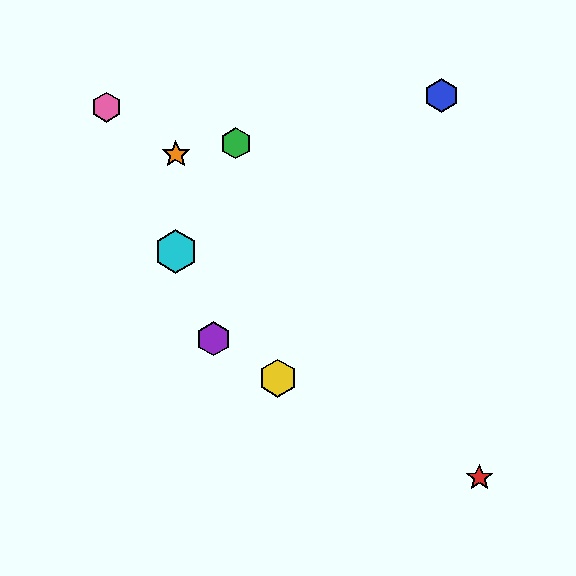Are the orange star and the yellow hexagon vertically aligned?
No, the orange star is at x≈176 and the yellow hexagon is at x≈278.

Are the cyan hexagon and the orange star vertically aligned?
Yes, both are at x≈176.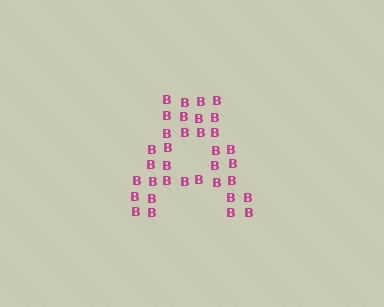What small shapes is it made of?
It is made of small letter B's.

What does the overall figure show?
The overall figure shows the letter A.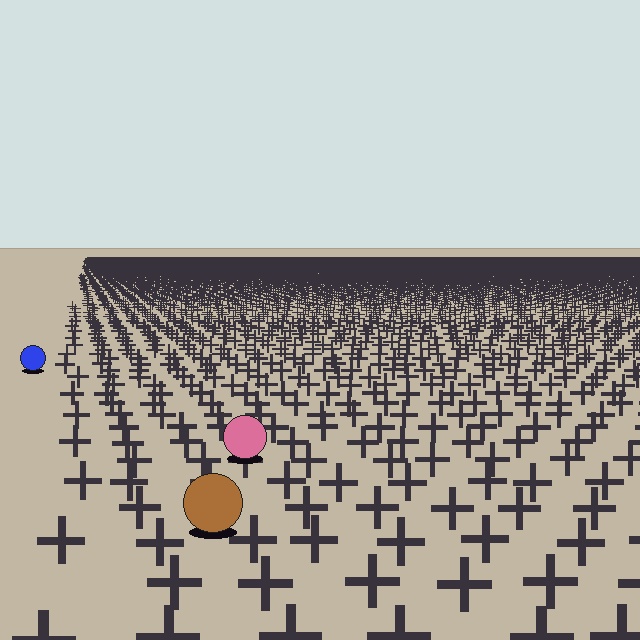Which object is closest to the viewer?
The brown circle is closest. The texture marks near it are larger and more spread out.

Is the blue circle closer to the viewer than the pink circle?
No. The pink circle is closer — you can tell from the texture gradient: the ground texture is coarser near it.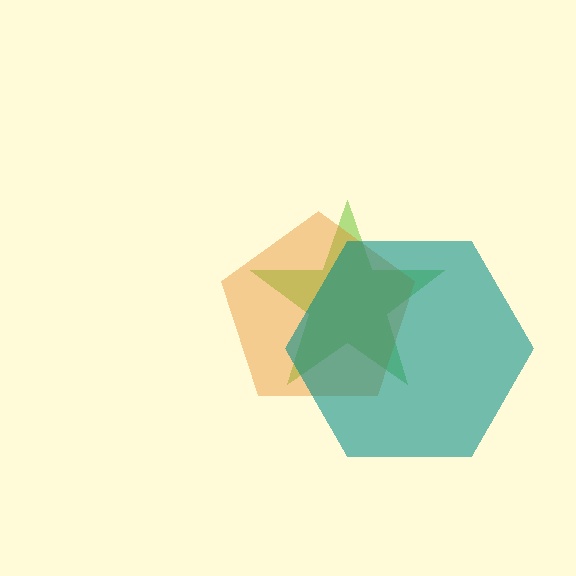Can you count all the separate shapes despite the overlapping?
Yes, there are 3 separate shapes.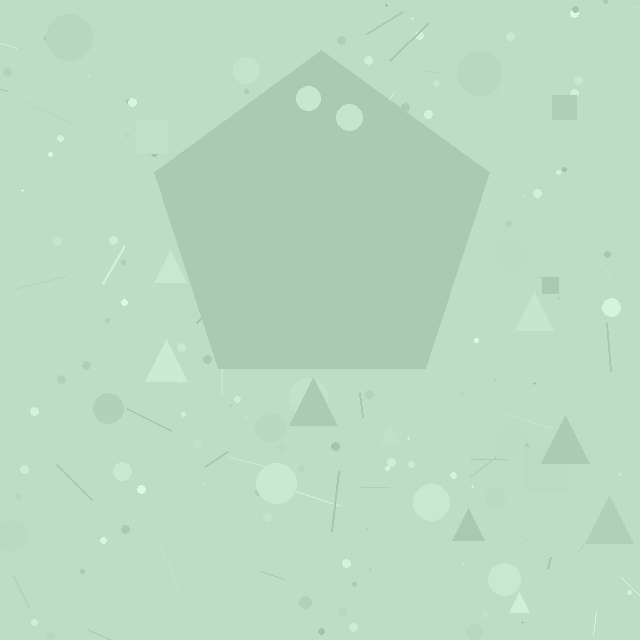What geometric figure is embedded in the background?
A pentagon is embedded in the background.